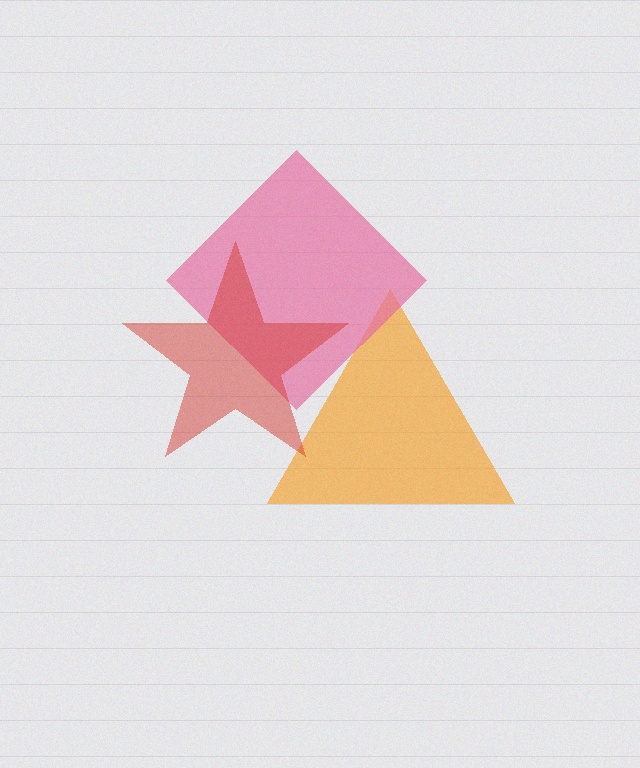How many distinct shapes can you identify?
There are 3 distinct shapes: an orange triangle, a pink diamond, a red star.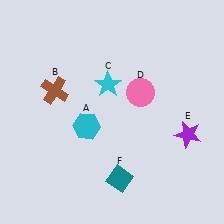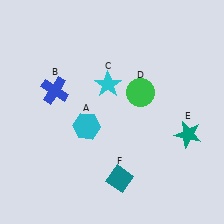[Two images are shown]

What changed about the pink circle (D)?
In Image 1, D is pink. In Image 2, it changed to green.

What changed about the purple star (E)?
In Image 1, E is purple. In Image 2, it changed to teal.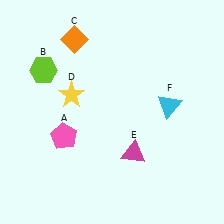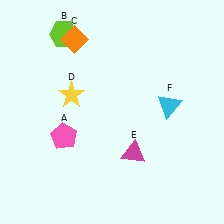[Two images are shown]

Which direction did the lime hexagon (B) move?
The lime hexagon (B) moved up.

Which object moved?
The lime hexagon (B) moved up.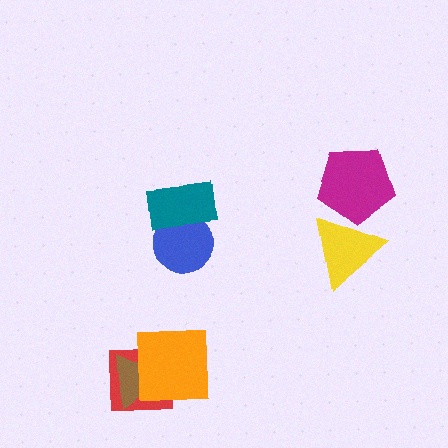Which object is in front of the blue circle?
The teal rectangle is in front of the blue circle.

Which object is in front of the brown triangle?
The orange square is in front of the brown triangle.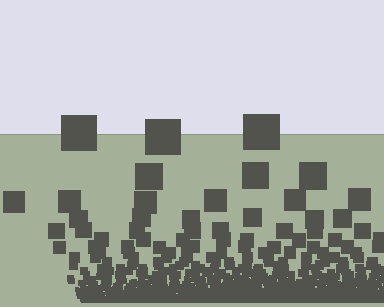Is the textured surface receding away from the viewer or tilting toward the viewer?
The surface appears to tilt toward the viewer. Texture elements get larger and sparser toward the top.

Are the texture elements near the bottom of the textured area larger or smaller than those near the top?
Smaller. The gradient is inverted — elements near the bottom are smaller and denser.